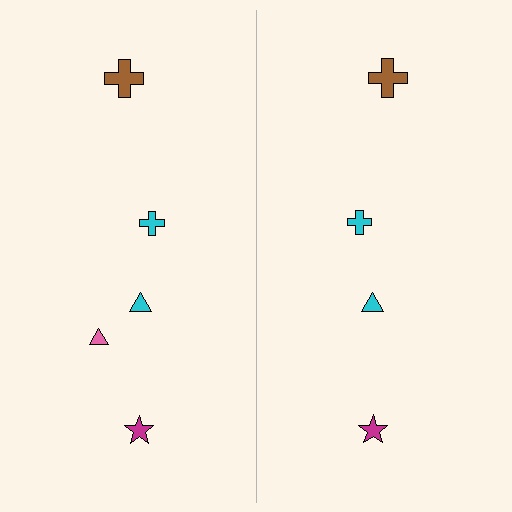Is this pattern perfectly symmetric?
No, the pattern is not perfectly symmetric. A pink triangle is missing from the right side.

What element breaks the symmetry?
A pink triangle is missing from the right side.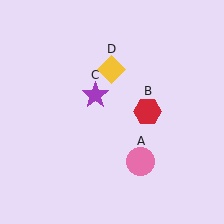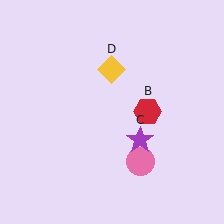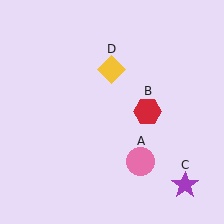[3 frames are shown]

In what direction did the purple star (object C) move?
The purple star (object C) moved down and to the right.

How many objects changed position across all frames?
1 object changed position: purple star (object C).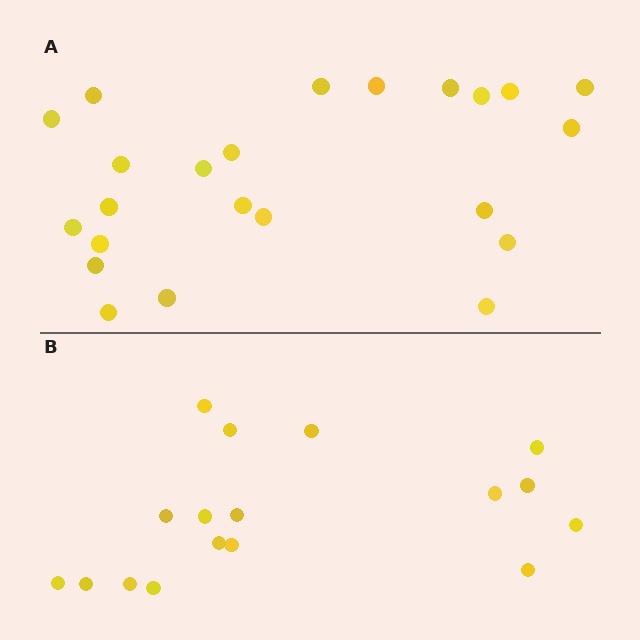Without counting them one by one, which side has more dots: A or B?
Region A (the top region) has more dots.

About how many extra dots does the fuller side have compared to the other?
Region A has about 6 more dots than region B.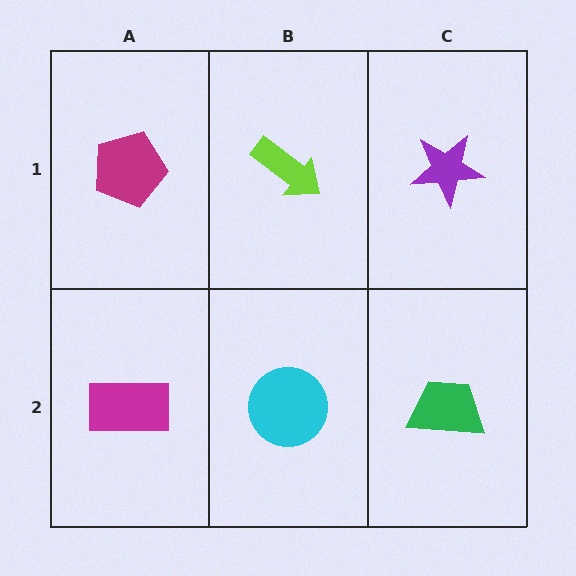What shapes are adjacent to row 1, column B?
A cyan circle (row 2, column B), a magenta pentagon (row 1, column A), a purple star (row 1, column C).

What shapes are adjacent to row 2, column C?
A purple star (row 1, column C), a cyan circle (row 2, column B).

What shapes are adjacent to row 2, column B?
A lime arrow (row 1, column B), a magenta rectangle (row 2, column A), a green trapezoid (row 2, column C).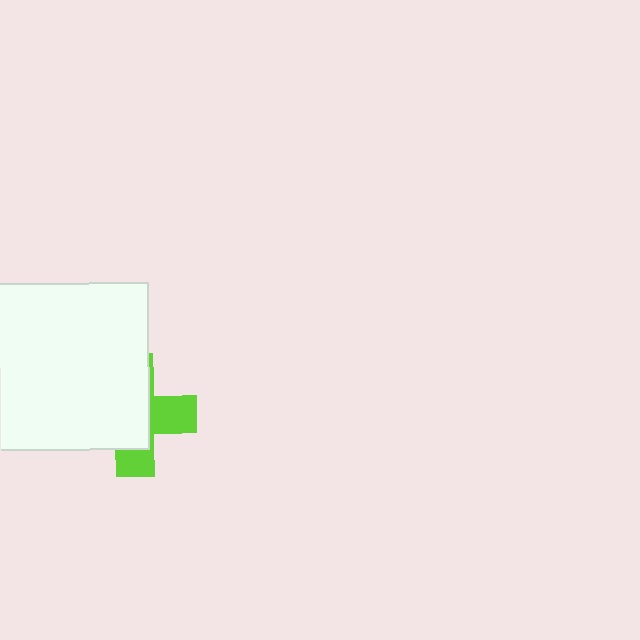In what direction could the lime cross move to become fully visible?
The lime cross could move right. That would shift it out from behind the white square entirely.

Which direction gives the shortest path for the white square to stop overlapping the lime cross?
Moving left gives the shortest separation.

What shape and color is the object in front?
The object in front is a white square.